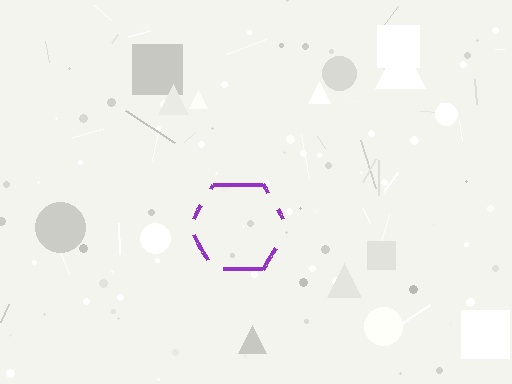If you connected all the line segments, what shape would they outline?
They would outline a hexagon.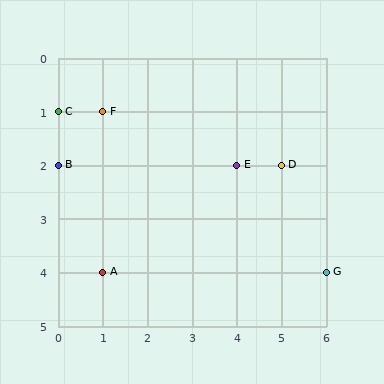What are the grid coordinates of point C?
Point C is at grid coordinates (0, 1).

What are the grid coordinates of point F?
Point F is at grid coordinates (1, 1).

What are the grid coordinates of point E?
Point E is at grid coordinates (4, 2).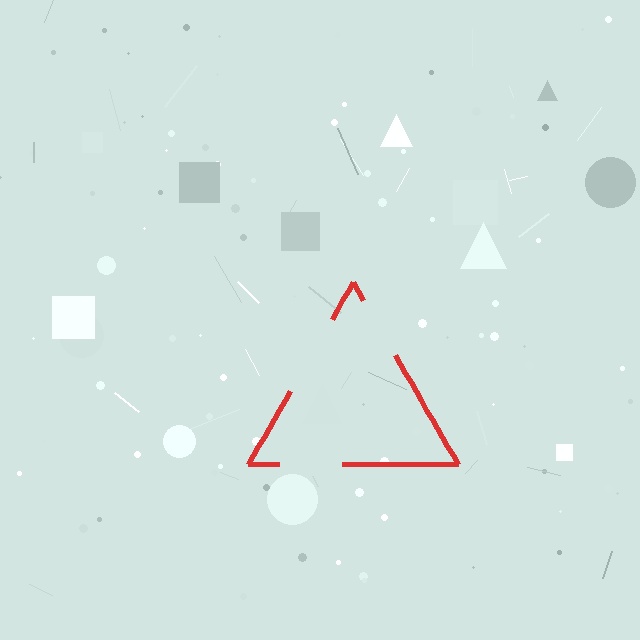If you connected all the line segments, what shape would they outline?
They would outline a triangle.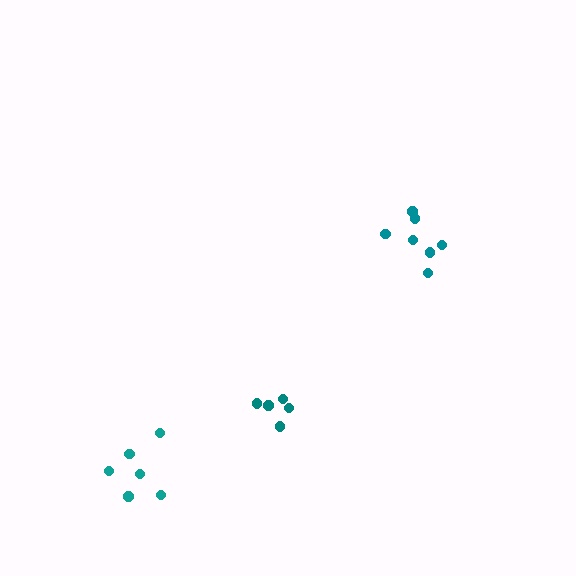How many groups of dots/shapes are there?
There are 3 groups.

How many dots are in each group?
Group 1: 5 dots, Group 2: 6 dots, Group 3: 7 dots (18 total).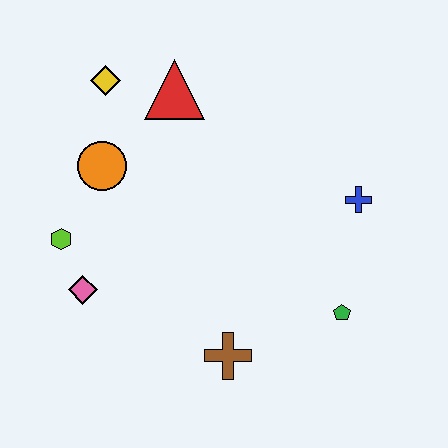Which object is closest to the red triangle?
The yellow diamond is closest to the red triangle.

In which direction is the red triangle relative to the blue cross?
The red triangle is to the left of the blue cross.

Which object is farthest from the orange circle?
The green pentagon is farthest from the orange circle.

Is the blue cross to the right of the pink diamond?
Yes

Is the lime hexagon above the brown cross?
Yes